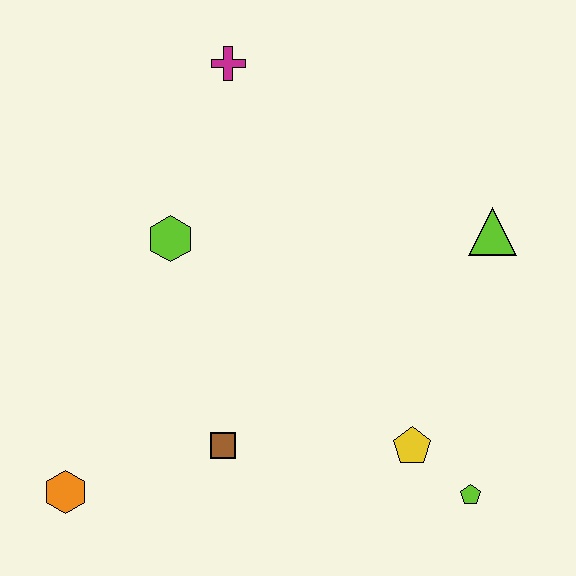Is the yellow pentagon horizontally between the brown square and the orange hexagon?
No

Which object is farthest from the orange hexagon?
The lime triangle is farthest from the orange hexagon.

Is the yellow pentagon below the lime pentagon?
No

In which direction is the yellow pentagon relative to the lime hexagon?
The yellow pentagon is to the right of the lime hexagon.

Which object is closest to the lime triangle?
The yellow pentagon is closest to the lime triangle.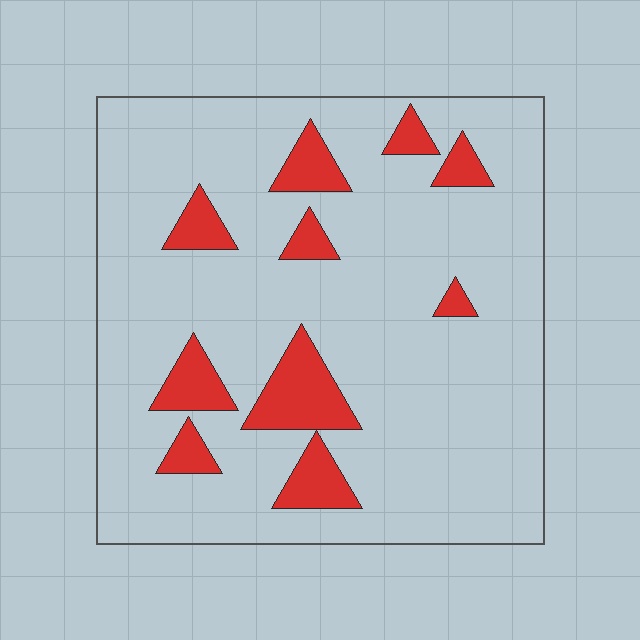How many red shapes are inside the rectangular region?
10.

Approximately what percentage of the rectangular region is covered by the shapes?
Approximately 15%.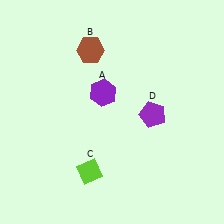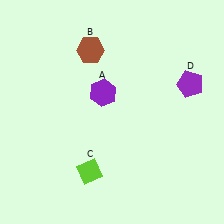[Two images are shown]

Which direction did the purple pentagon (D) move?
The purple pentagon (D) moved right.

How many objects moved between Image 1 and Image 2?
1 object moved between the two images.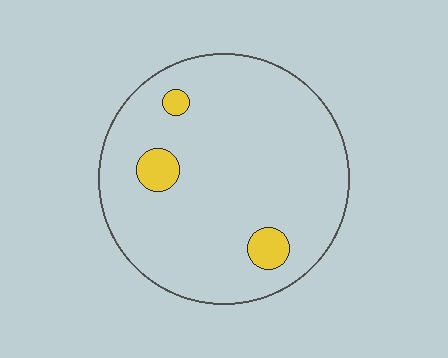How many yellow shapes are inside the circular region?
3.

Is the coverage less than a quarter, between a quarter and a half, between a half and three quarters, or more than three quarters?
Less than a quarter.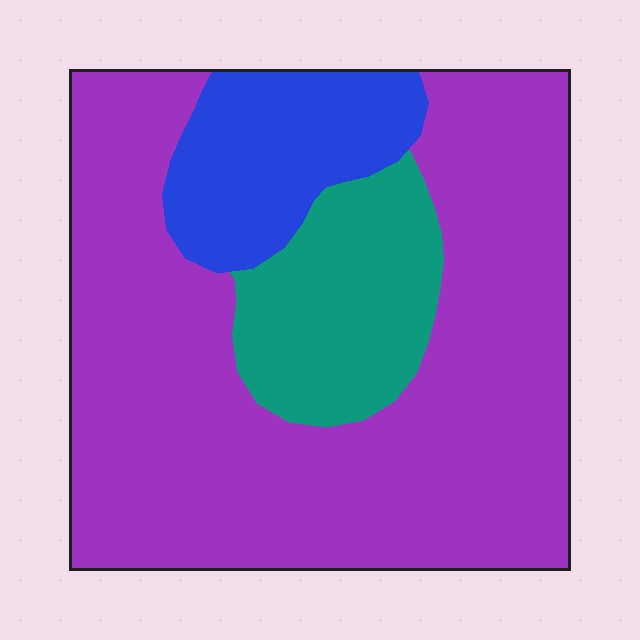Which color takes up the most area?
Purple, at roughly 70%.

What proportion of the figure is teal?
Teal covers roughly 15% of the figure.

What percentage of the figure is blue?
Blue covers roughly 15% of the figure.